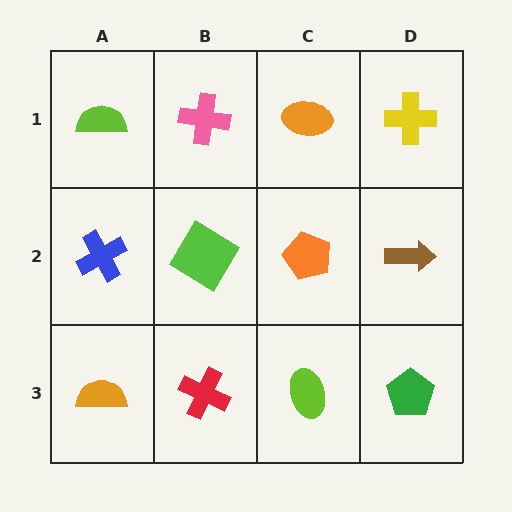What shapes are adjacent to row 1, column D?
A brown arrow (row 2, column D), an orange ellipse (row 1, column C).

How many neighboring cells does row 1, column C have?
3.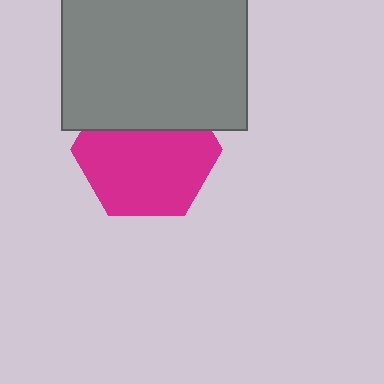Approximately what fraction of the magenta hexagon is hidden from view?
Roughly 33% of the magenta hexagon is hidden behind the gray rectangle.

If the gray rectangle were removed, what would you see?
You would see the complete magenta hexagon.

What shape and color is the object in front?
The object in front is a gray rectangle.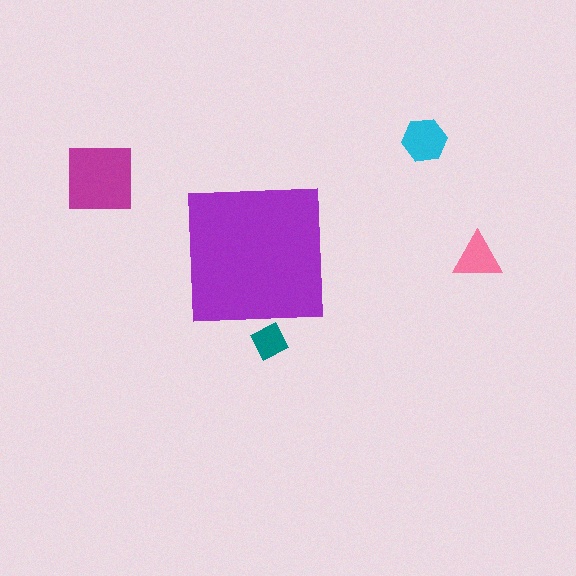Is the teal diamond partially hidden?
Yes, the teal diamond is partially hidden behind the purple square.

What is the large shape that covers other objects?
A purple square.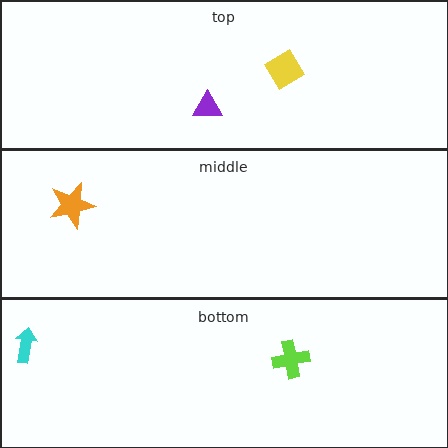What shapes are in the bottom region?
The lime cross, the cyan arrow.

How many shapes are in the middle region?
1.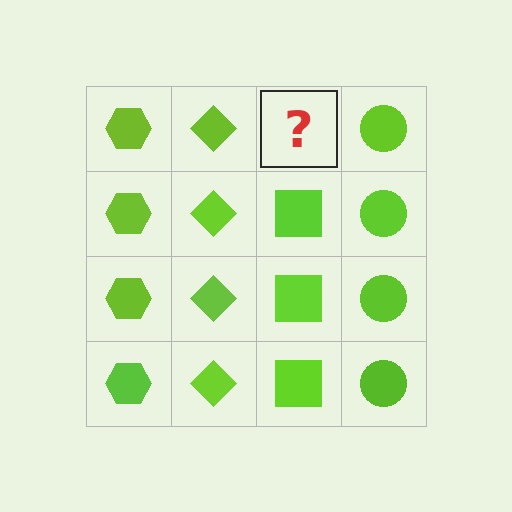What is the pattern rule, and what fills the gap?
The rule is that each column has a consistent shape. The gap should be filled with a lime square.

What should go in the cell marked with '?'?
The missing cell should contain a lime square.